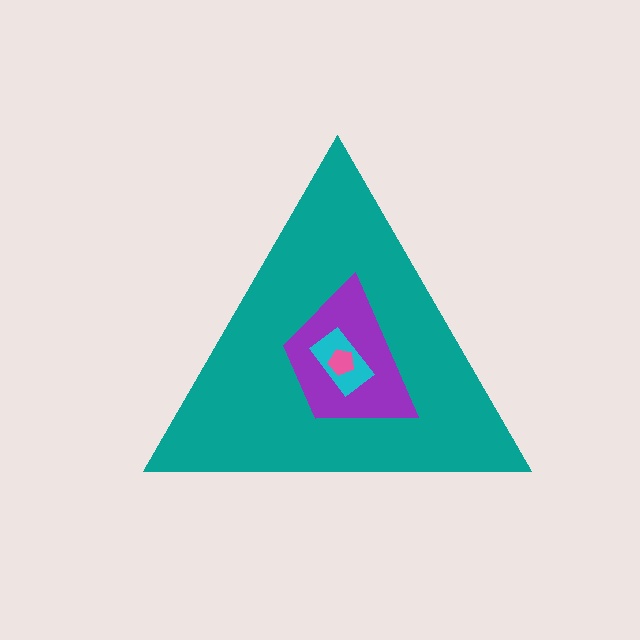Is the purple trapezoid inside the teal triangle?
Yes.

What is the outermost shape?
The teal triangle.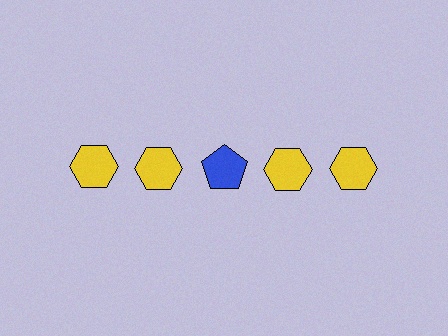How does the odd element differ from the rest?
It differs in both color (blue instead of yellow) and shape (pentagon instead of hexagon).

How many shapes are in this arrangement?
There are 5 shapes arranged in a grid pattern.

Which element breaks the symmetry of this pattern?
The blue pentagon in the top row, center column breaks the symmetry. All other shapes are yellow hexagons.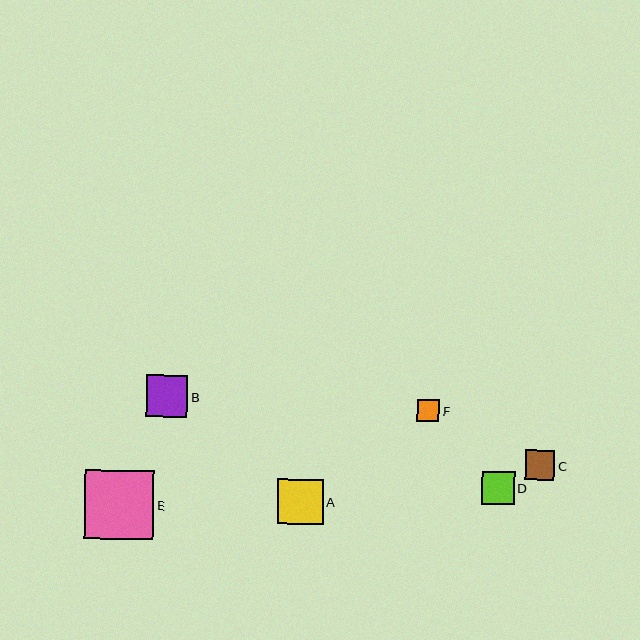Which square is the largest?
Square E is the largest with a size of approximately 69 pixels.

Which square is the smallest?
Square F is the smallest with a size of approximately 22 pixels.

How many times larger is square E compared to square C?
Square E is approximately 2.3 times the size of square C.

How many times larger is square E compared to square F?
Square E is approximately 3.2 times the size of square F.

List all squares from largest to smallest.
From largest to smallest: E, A, B, D, C, F.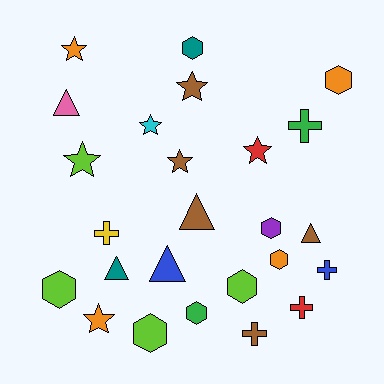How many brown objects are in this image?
There are 5 brown objects.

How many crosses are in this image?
There are 5 crosses.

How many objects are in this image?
There are 25 objects.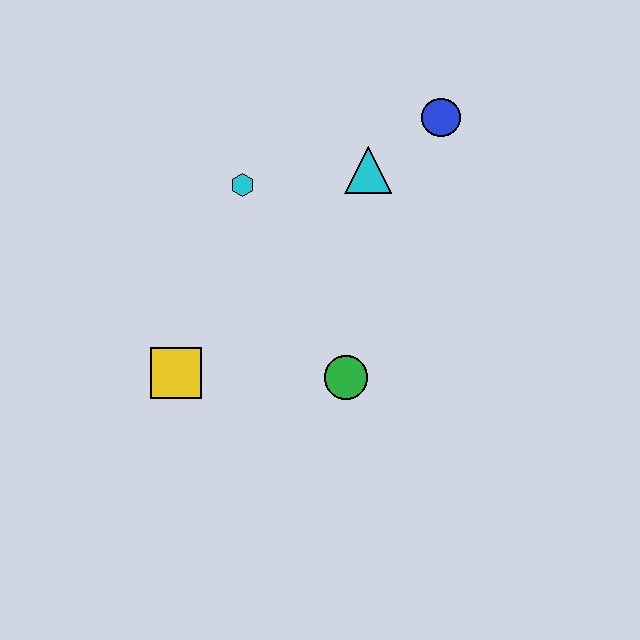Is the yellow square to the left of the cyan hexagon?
Yes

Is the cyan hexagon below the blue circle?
Yes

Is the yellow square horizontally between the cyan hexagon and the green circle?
No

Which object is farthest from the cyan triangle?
The yellow square is farthest from the cyan triangle.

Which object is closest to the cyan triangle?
The blue circle is closest to the cyan triangle.